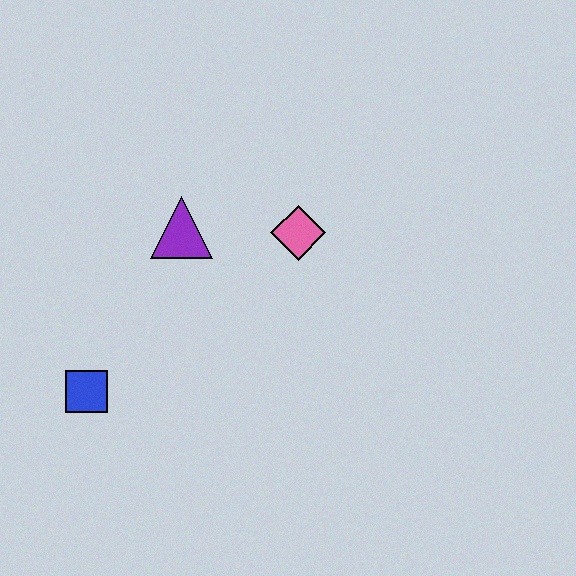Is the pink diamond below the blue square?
No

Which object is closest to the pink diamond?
The purple triangle is closest to the pink diamond.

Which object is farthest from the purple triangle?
The blue square is farthest from the purple triangle.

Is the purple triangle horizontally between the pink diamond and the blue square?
Yes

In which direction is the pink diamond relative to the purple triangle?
The pink diamond is to the right of the purple triangle.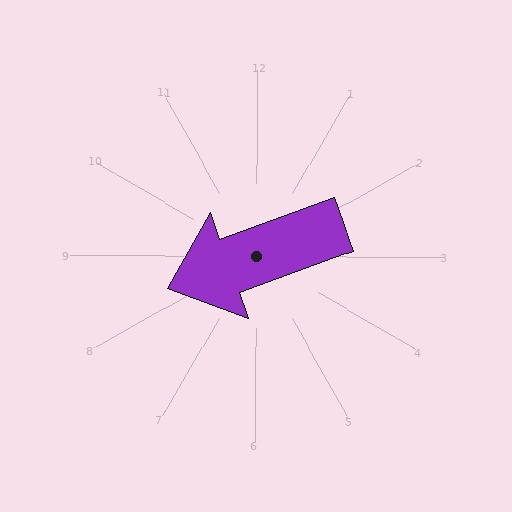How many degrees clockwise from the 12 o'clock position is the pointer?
Approximately 250 degrees.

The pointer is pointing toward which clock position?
Roughly 8 o'clock.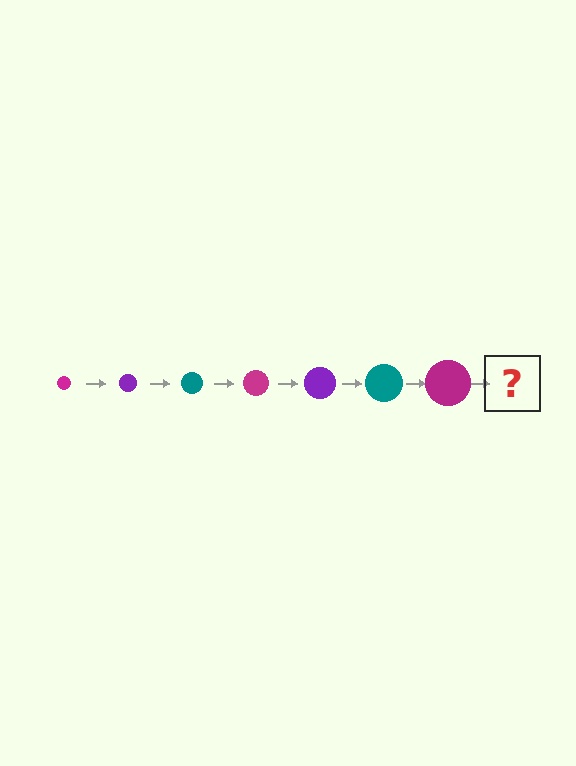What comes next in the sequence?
The next element should be a purple circle, larger than the previous one.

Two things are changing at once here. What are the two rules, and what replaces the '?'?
The two rules are that the circle grows larger each step and the color cycles through magenta, purple, and teal. The '?' should be a purple circle, larger than the previous one.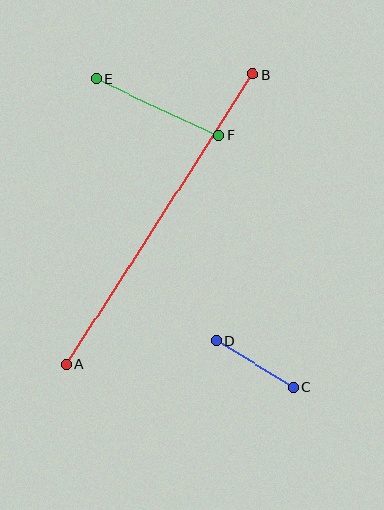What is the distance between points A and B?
The distance is approximately 345 pixels.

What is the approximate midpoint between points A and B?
The midpoint is at approximately (160, 219) pixels.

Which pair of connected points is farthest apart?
Points A and B are farthest apart.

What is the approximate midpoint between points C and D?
The midpoint is at approximately (255, 364) pixels.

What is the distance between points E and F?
The distance is approximately 135 pixels.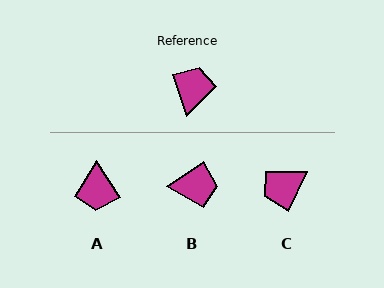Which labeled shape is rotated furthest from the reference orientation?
A, about 166 degrees away.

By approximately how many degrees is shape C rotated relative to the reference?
Approximately 135 degrees counter-clockwise.